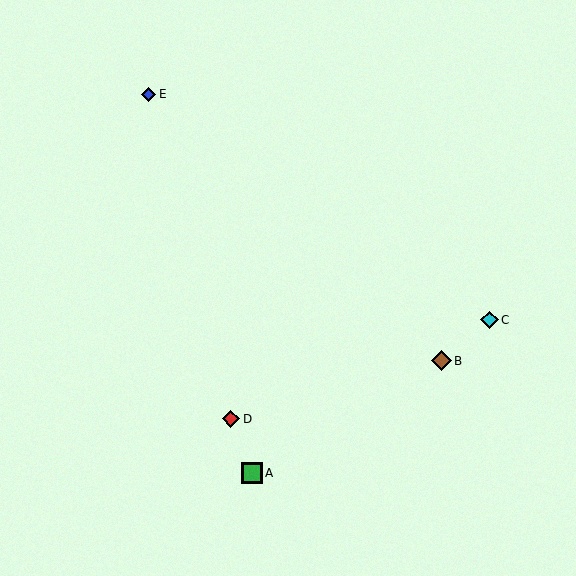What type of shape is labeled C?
Shape C is a cyan diamond.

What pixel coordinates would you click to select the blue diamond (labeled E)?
Click at (148, 94) to select the blue diamond E.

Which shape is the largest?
The green square (labeled A) is the largest.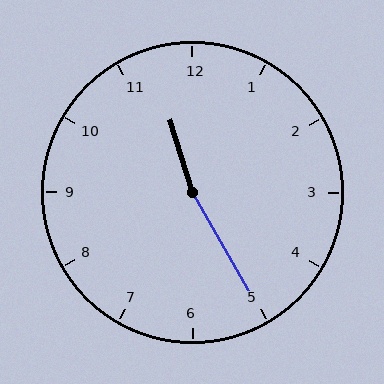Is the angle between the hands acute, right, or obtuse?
It is obtuse.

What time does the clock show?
11:25.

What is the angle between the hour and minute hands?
Approximately 168 degrees.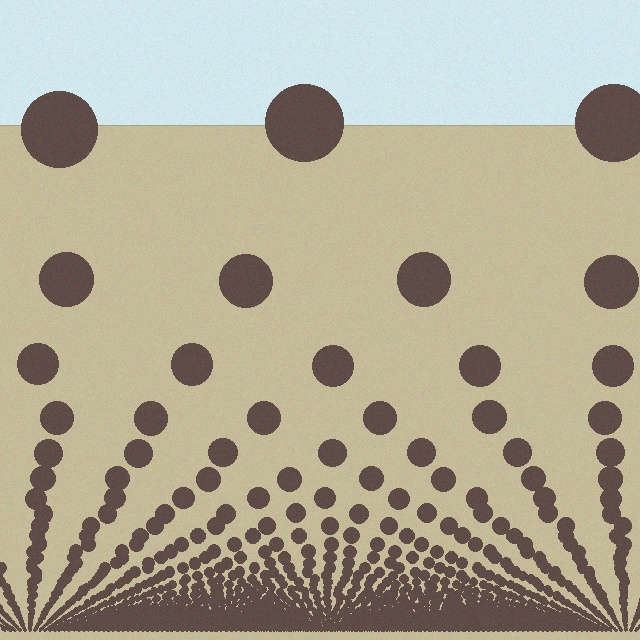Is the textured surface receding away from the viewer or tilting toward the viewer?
The surface appears to tilt toward the viewer. Texture elements get larger and sparser toward the top.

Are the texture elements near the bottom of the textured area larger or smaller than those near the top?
Smaller. The gradient is inverted — elements near the bottom are smaller and denser.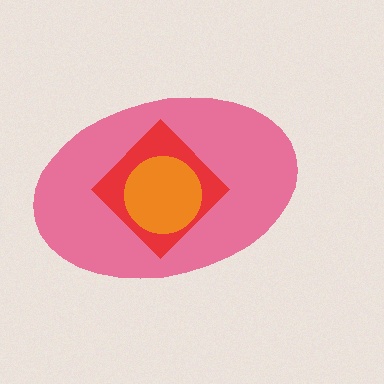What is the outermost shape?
The pink ellipse.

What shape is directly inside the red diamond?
The orange circle.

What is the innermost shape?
The orange circle.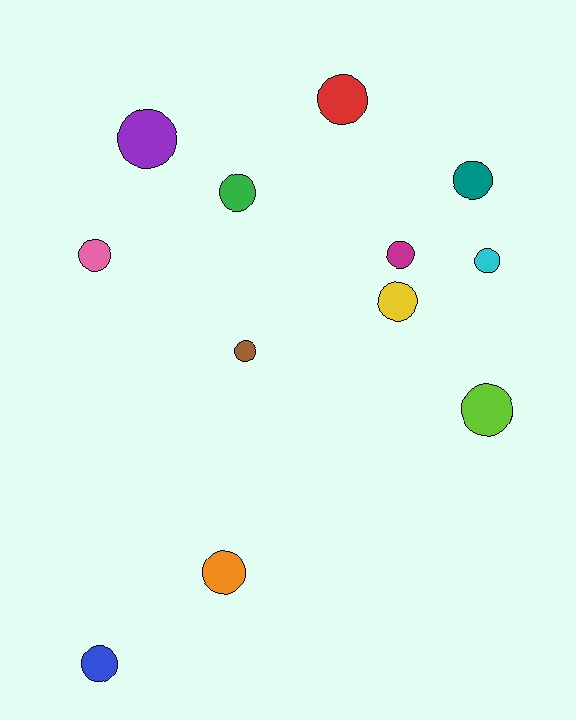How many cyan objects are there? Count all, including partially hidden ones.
There is 1 cyan object.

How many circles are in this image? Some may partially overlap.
There are 12 circles.